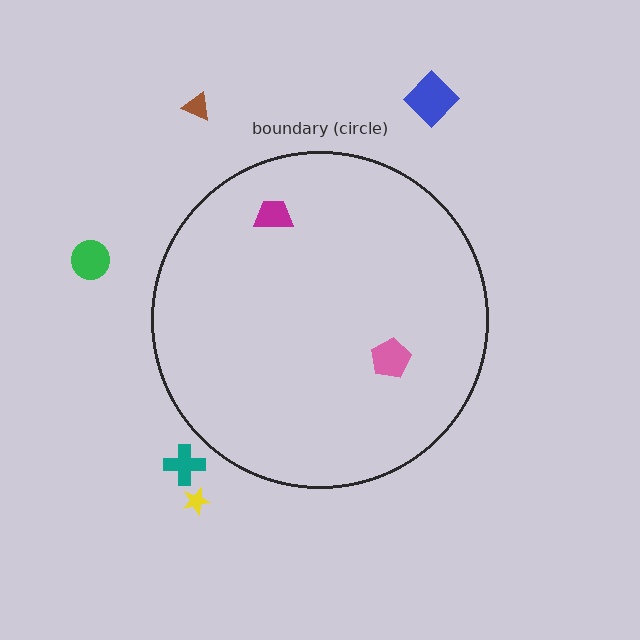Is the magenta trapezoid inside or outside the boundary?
Inside.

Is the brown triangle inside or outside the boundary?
Outside.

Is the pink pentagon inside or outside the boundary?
Inside.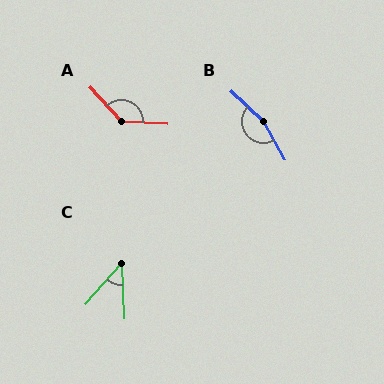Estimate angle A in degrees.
Approximately 136 degrees.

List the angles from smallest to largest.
C (44°), A (136°), B (163°).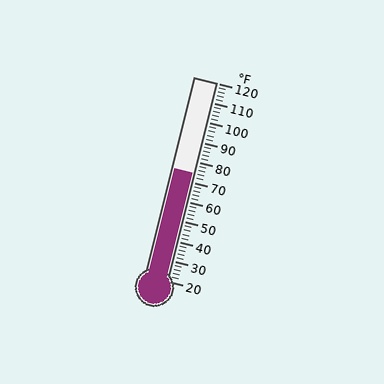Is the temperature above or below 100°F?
The temperature is below 100°F.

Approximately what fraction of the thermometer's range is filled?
The thermometer is filled to approximately 55% of its range.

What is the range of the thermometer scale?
The thermometer scale ranges from 20°F to 120°F.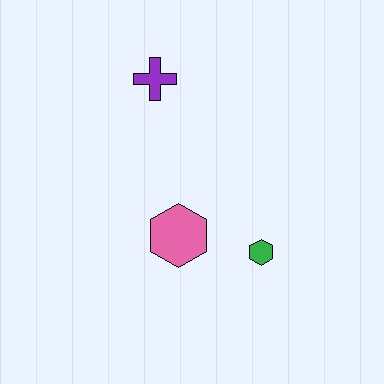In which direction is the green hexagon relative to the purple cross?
The green hexagon is below the purple cross.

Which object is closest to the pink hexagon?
The green hexagon is closest to the pink hexagon.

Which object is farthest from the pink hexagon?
The purple cross is farthest from the pink hexagon.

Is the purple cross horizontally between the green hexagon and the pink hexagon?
No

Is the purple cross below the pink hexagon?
No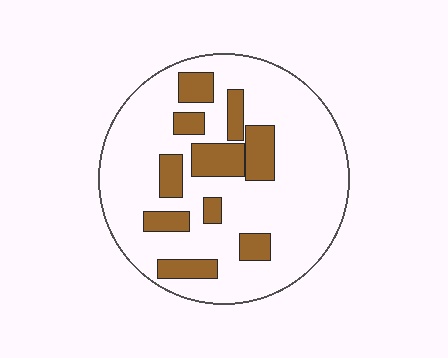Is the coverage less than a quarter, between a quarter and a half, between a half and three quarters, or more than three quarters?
Less than a quarter.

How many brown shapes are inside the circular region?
10.